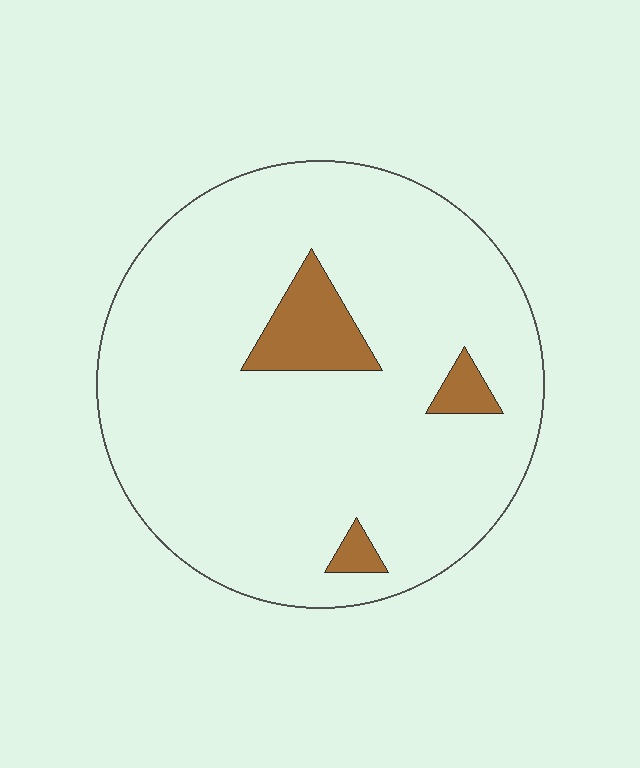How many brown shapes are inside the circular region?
3.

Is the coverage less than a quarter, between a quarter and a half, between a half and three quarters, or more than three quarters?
Less than a quarter.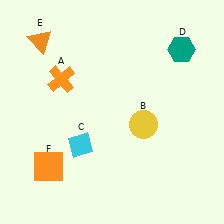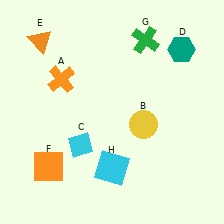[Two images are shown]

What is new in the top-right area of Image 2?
A green cross (G) was added in the top-right area of Image 2.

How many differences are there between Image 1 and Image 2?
There are 2 differences between the two images.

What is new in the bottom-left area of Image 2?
A cyan square (H) was added in the bottom-left area of Image 2.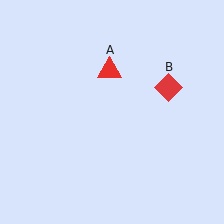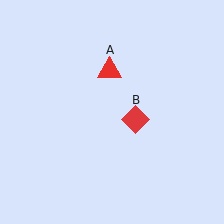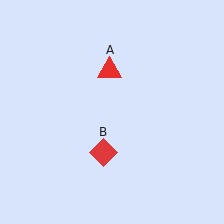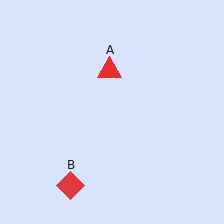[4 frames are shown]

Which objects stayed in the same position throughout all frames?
Red triangle (object A) remained stationary.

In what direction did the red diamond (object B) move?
The red diamond (object B) moved down and to the left.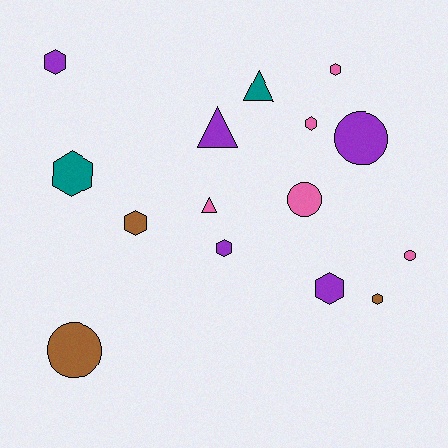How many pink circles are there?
There are 2 pink circles.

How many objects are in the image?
There are 15 objects.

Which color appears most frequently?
Pink, with 5 objects.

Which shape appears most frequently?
Hexagon, with 8 objects.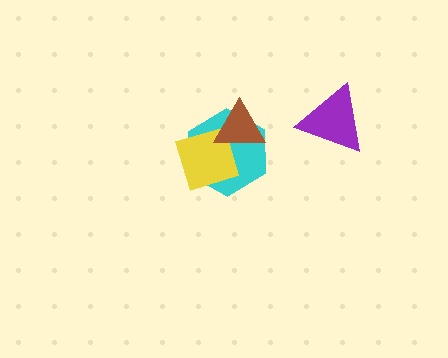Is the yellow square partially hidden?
Yes, it is partially covered by another shape.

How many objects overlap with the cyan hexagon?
2 objects overlap with the cyan hexagon.